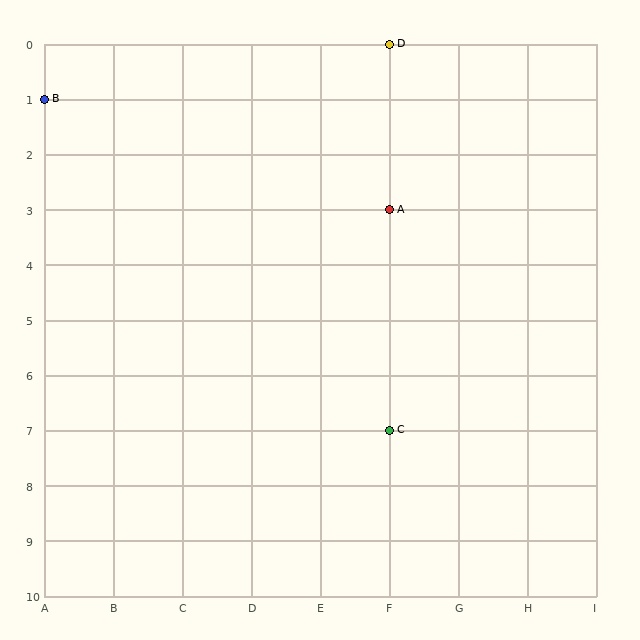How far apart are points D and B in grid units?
Points D and B are 5 columns and 1 row apart (about 5.1 grid units diagonally).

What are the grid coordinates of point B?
Point B is at grid coordinates (A, 1).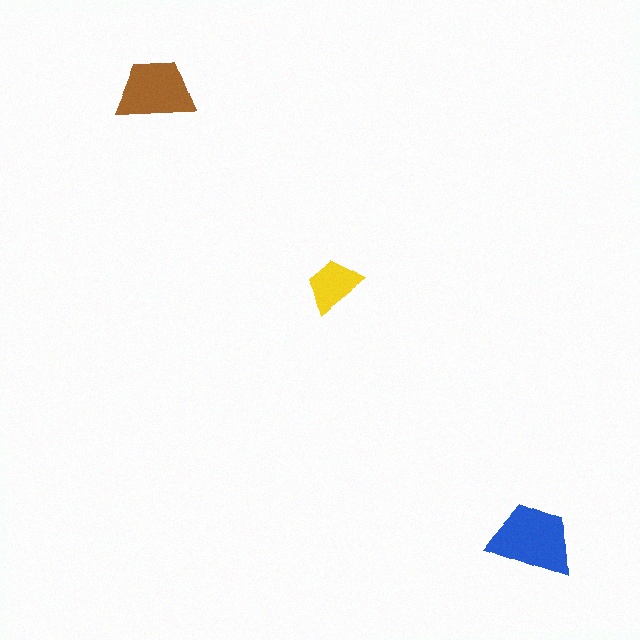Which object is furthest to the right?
The blue trapezoid is rightmost.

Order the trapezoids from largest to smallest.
the blue one, the brown one, the yellow one.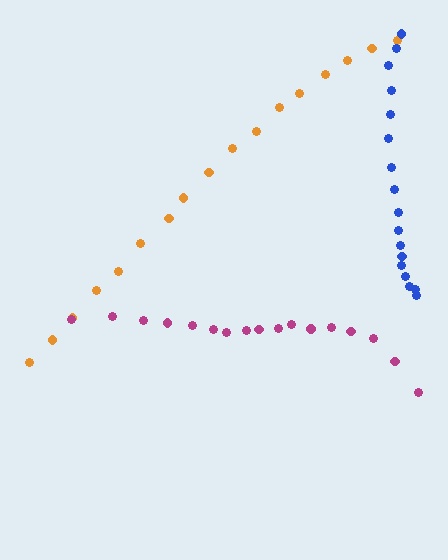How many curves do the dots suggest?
There are 3 distinct paths.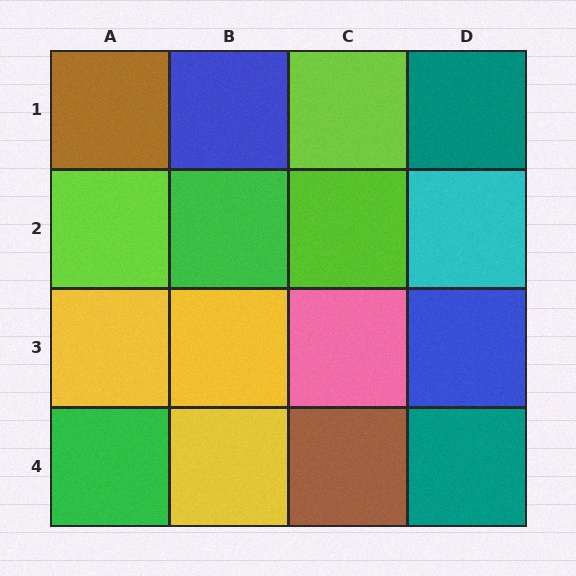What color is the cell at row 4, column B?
Yellow.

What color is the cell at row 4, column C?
Brown.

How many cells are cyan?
1 cell is cyan.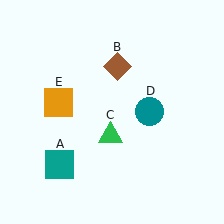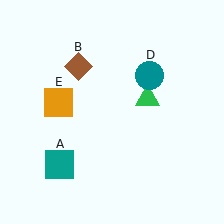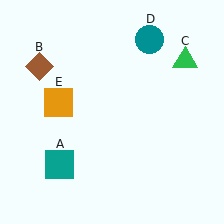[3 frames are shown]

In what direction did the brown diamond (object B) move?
The brown diamond (object B) moved left.